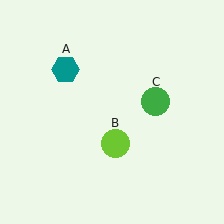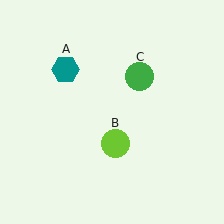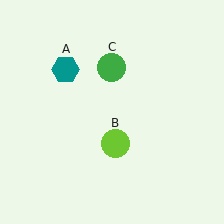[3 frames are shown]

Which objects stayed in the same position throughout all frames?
Teal hexagon (object A) and lime circle (object B) remained stationary.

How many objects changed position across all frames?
1 object changed position: green circle (object C).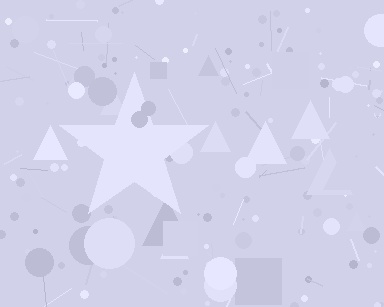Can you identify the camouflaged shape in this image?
The camouflaged shape is a star.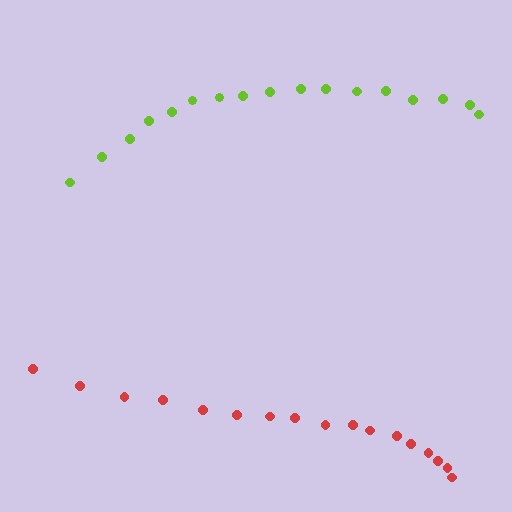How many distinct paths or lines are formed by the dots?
There are 2 distinct paths.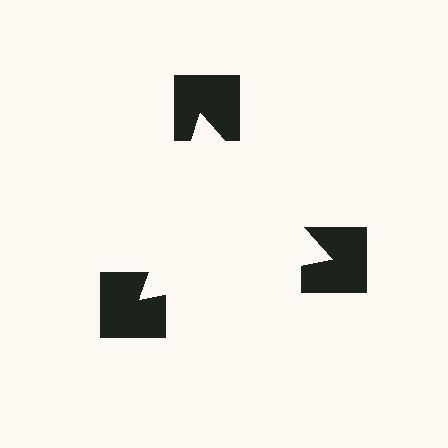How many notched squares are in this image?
There are 3 — one at each vertex of the illusory triangle.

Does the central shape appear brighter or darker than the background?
It typically appears slightly brighter than the background, even though no actual brightness change is drawn.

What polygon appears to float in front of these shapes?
An illusory triangle — its edges are inferred from the aligned wedge cuts in the notched squares, not physically drawn.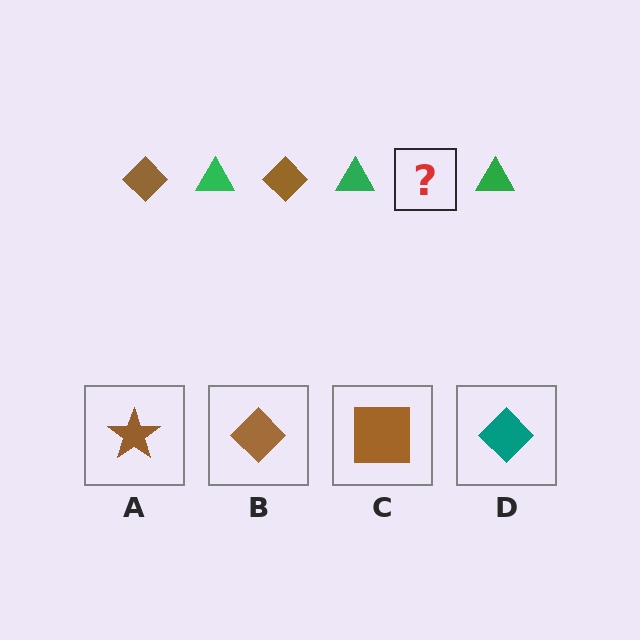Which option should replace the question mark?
Option B.